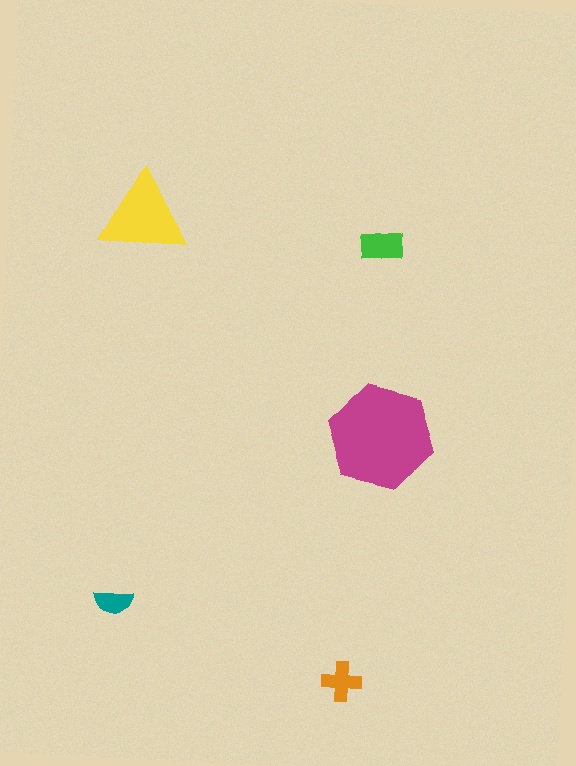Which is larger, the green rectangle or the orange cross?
The green rectangle.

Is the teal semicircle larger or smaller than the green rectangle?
Smaller.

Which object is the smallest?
The teal semicircle.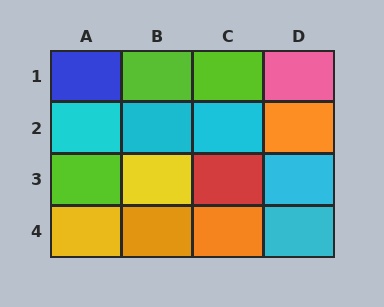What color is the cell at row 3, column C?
Red.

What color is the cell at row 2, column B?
Cyan.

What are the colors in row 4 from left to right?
Yellow, orange, orange, cyan.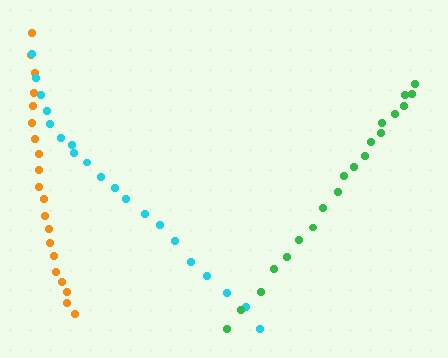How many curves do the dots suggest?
There are 3 distinct paths.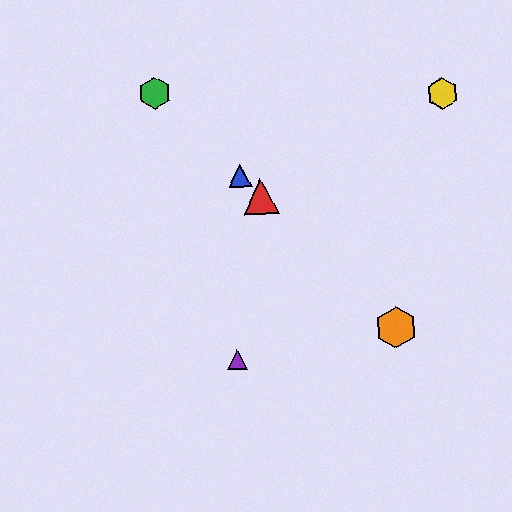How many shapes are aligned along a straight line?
4 shapes (the red triangle, the blue triangle, the green hexagon, the orange hexagon) are aligned along a straight line.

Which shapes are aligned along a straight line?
The red triangle, the blue triangle, the green hexagon, the orange hexagon are aligned along a straight line.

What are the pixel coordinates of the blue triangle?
The blue triangle is at (240, 176).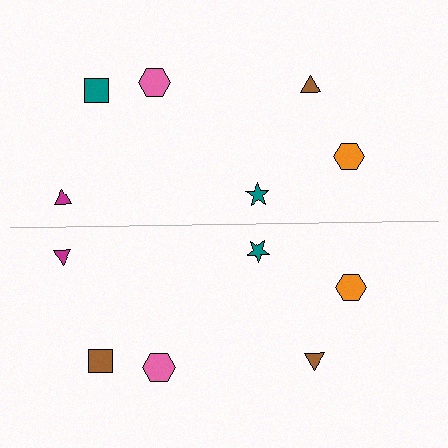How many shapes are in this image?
There are 12 shapes in this image.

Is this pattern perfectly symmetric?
No, the pattern is not perfectly symmetric. The brown square on the bottom side breaks the symmetry — its mirror counterpart is teal.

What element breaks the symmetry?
The brown square on the bottom side breaks the symmetry — its mirror counterpart is teal.